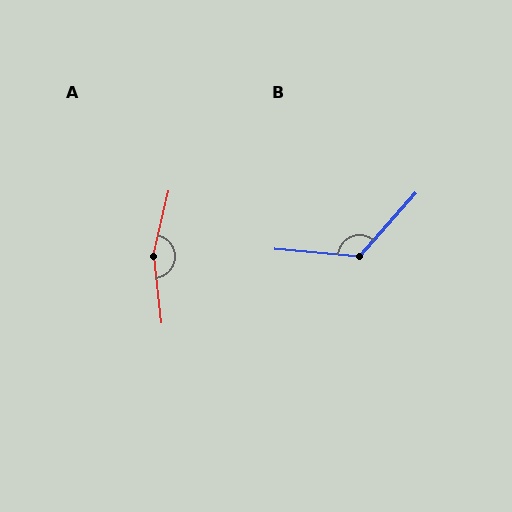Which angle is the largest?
A, at approximately 161 degrees.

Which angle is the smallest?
B, at approximately 127 degrees.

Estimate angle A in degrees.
Approximately 161 degrees.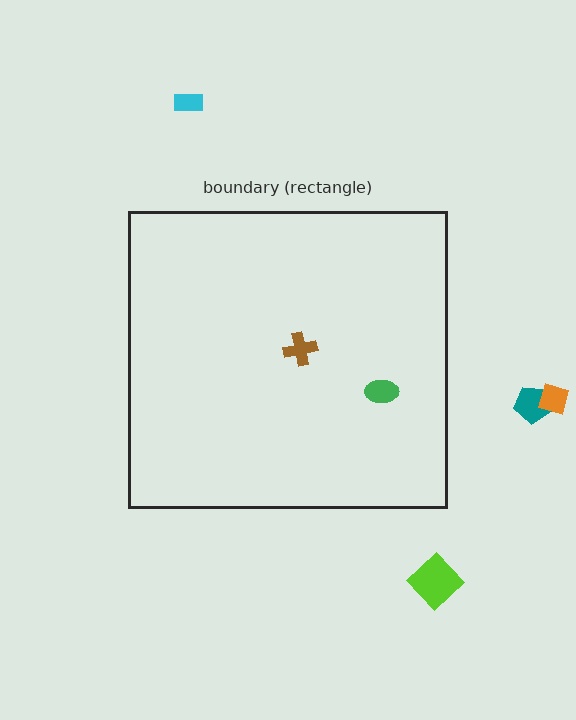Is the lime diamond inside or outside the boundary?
Outside.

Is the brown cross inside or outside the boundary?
Inside.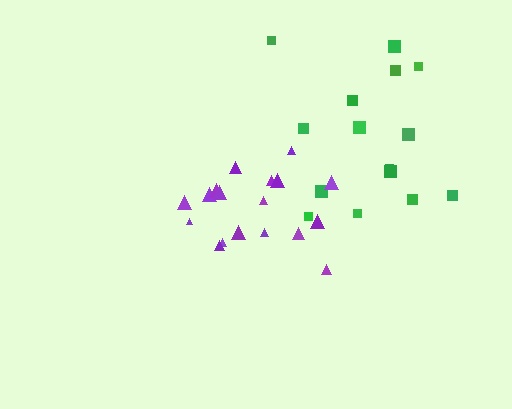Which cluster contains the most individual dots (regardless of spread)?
Purple (18).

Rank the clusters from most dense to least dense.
purple, green.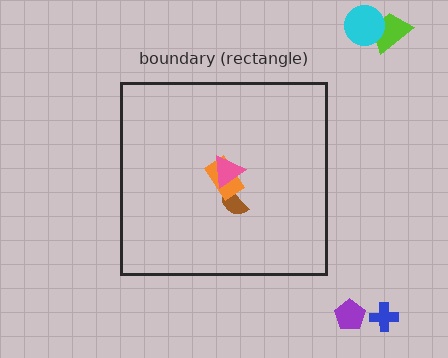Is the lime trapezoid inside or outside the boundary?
Outside.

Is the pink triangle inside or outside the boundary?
Inside.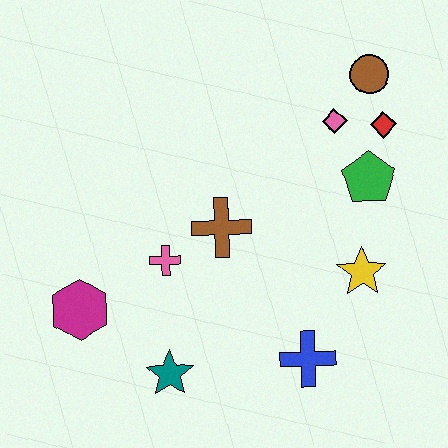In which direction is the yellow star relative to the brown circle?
The yellow star is below the brown circle.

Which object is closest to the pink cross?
The brown cross is closest to the pink cross.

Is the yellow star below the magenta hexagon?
No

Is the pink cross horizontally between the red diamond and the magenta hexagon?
Yes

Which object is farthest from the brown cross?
The brown circle is farthest from the brown cross.